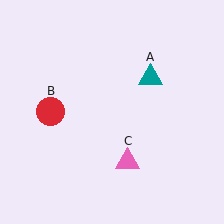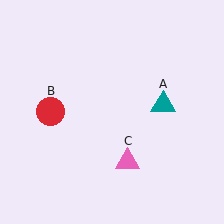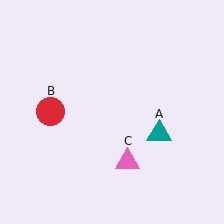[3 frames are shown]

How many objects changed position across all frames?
1 object changed position: teal triangle (object A).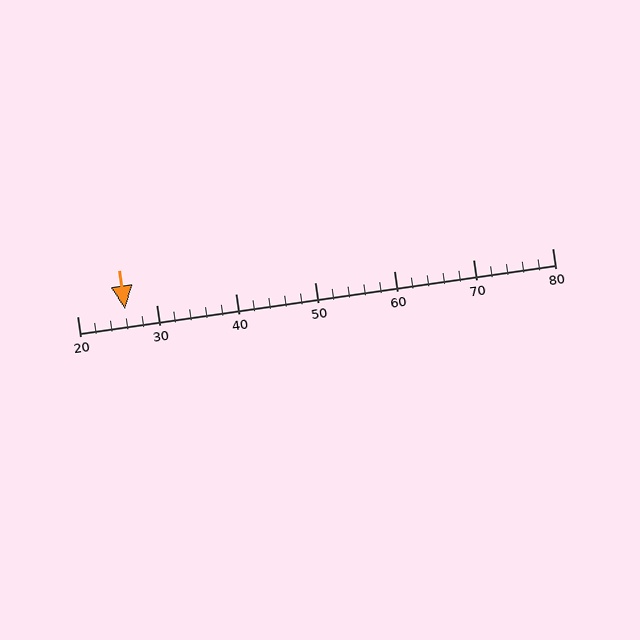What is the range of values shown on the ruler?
The ruler shows values from 20 to 80.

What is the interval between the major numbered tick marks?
The major tick marks are spaced 10 units apart.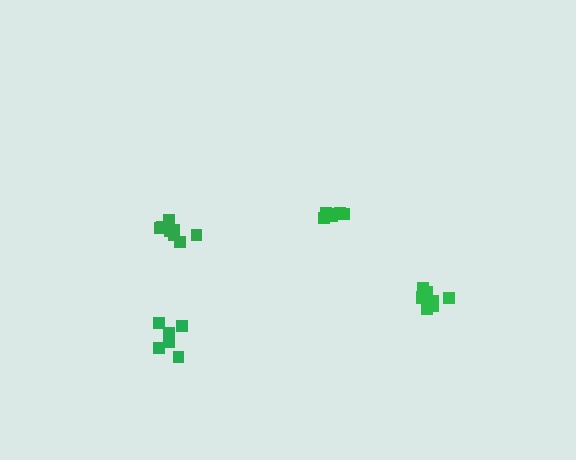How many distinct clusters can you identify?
There are 4 distinct clusters.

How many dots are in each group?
Group 1: 7 dots, Group 2: 6 dots, Group 3: 9 dots, Group 4: 8 dots (30 total).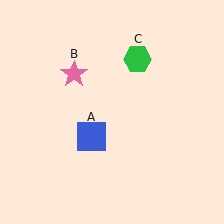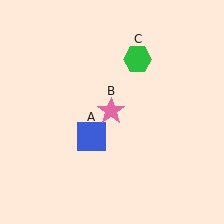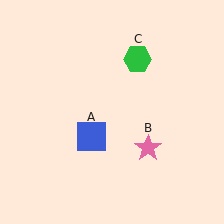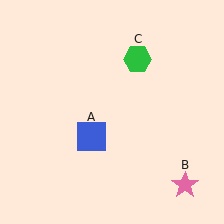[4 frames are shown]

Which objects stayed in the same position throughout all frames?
Blue square (object A) and green hexagon (object C) remained stationary.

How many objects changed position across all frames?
1 object changed position: pink star (object B).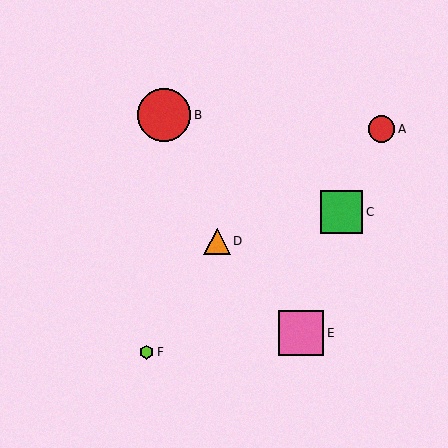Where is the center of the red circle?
The center of the red circle is at (164, 115).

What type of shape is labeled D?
Shape D is an orange triangle.